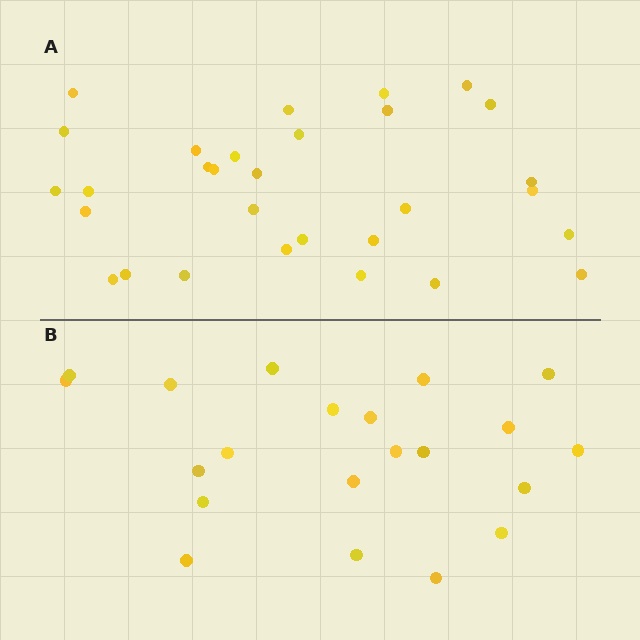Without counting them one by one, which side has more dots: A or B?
Region A (the top region) has more dots.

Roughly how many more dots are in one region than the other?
Region A has roughly 8 or so more dots than region B.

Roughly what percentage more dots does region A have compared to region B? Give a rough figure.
About 45% more.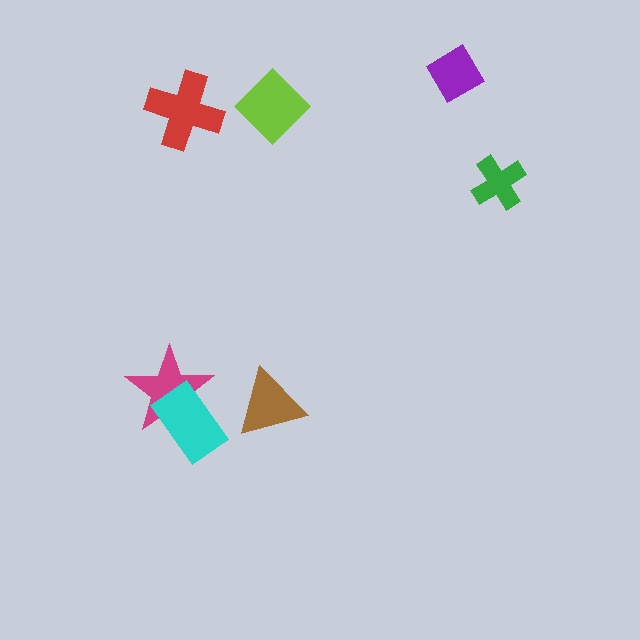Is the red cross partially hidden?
No, no other shape covers it.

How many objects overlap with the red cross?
0 objects overlap with the red cross.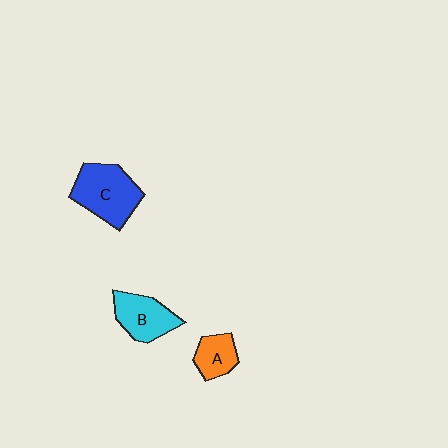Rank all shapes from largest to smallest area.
From largest to smallest: C (blue), B (cyan), A (orange).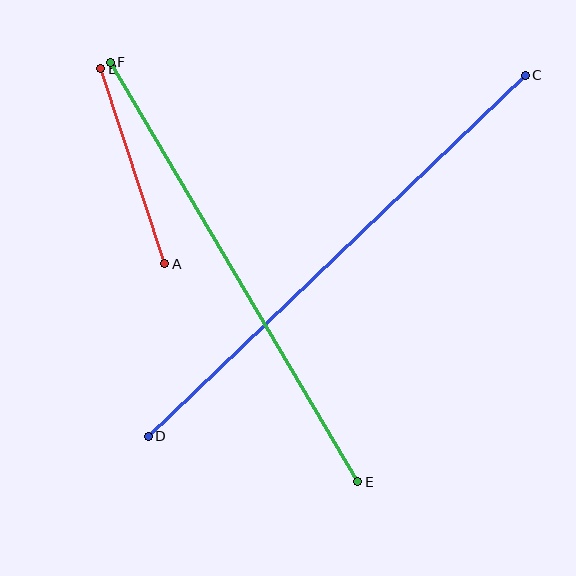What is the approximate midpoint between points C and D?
The midpoint is at approximately (337, 256) pixels.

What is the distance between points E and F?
The distance is approximately 487 pixels.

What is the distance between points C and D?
The distance is approximately 522 pixels.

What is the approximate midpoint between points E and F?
The midpoint is at approximately (234, 272) pixels.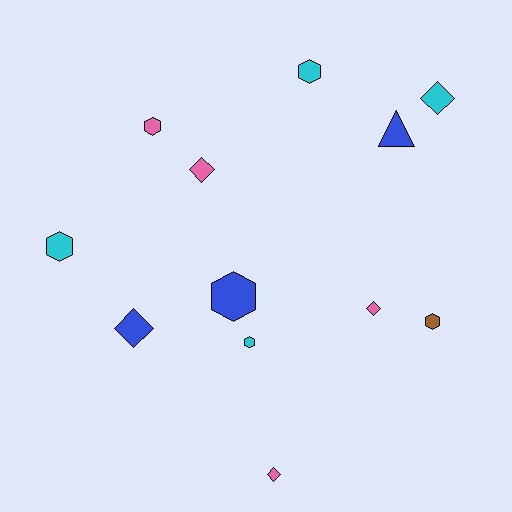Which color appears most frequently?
Pink, with 4 objects.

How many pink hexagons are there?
There is 1 pink hexagon.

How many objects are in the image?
There are 12 objects.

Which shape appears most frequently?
Hexagon, with 6 objects.